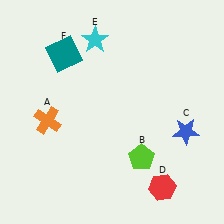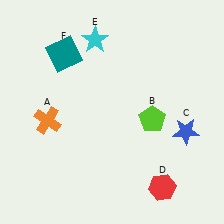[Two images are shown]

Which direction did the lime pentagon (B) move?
The lime pentagon (B) moved up.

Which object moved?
The lime pentagon (B) moved up.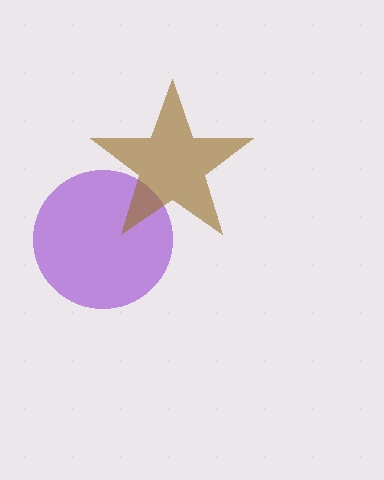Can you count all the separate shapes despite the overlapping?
Yes, there are 2 separate shapes.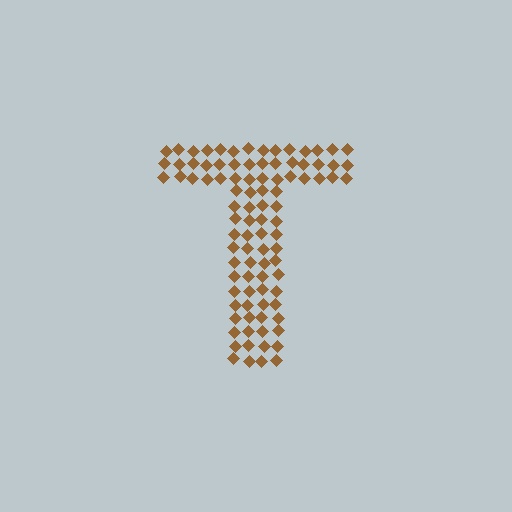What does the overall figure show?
The overall figure shows the letter T.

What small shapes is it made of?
It is made of small diamonds.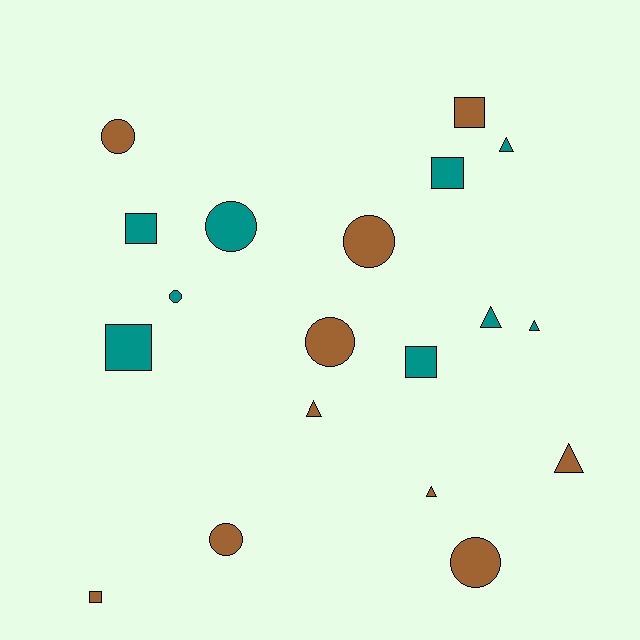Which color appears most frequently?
Brown, with 10 objects.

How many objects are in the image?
There are 19 objects.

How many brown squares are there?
There are 2 brown squares.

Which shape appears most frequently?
Circle, with 7 objects.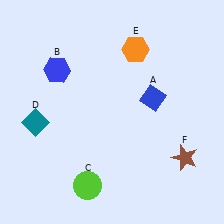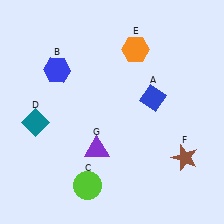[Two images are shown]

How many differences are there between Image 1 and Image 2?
There is 1 difference between the two images.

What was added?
A purple triangle (G) was added in Image 2.